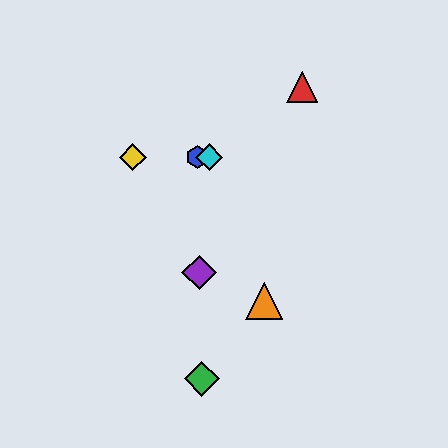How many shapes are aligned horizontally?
3 shapes (the blue hexagon, the yellow diamond, the cyan diamond) are aligned horizontally.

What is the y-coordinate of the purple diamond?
The purple diamond is at y≈273.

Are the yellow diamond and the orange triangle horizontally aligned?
No, the yellow diamond is at y≈157 and the orange triangle is at y≈301.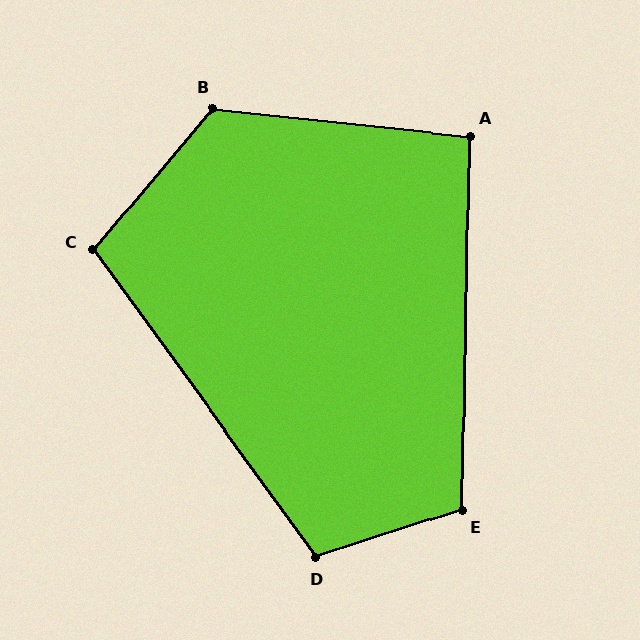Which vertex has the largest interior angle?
B, at approximately 124 degrees.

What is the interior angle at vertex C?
Approximately 104 degrees (obtuse).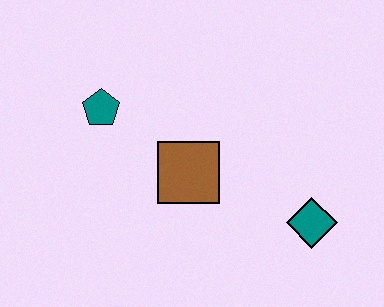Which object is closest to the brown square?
The teal pentagon is closest to the brown square.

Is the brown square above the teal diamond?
Yes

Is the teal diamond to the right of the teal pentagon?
Yes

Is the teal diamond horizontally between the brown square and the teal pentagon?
No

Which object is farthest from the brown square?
The teal diamond is farthest from the brown square.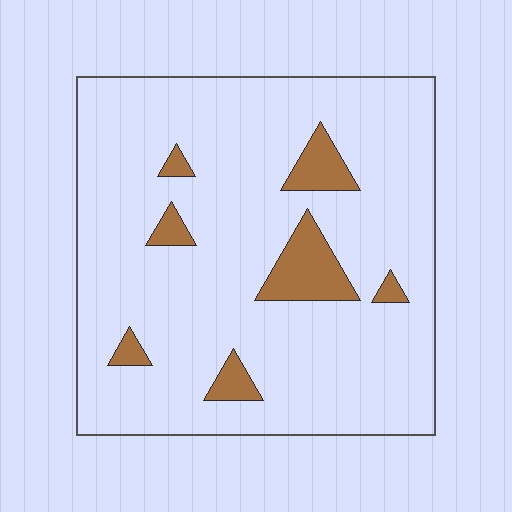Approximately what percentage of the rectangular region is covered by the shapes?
Approximately 10%.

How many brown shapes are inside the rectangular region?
7.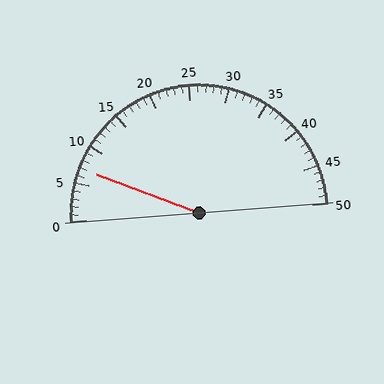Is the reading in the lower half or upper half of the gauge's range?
The reading is in the lower half of the range (0 to 50).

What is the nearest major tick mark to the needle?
The nearest major tick mark is 5.